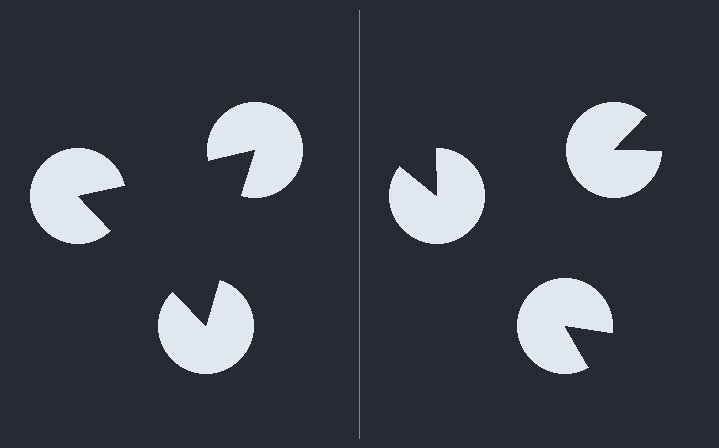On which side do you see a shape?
An illusory triangle appears on the left side. On the right side the wedge cuts are rotated, so no coherent shape forms.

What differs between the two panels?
The pac-man discs are positioned identically on both sides; only the wedge orientations differ. On the left they align to a triangle; on the right they are misaligned.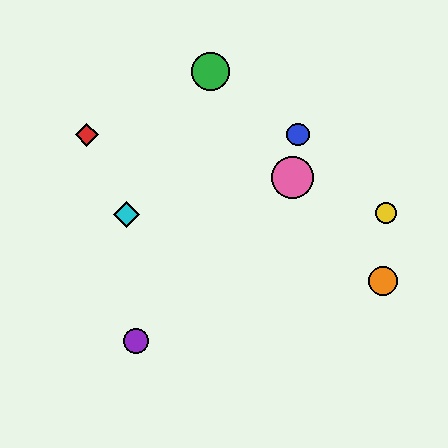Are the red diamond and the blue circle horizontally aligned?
Yes, both are at y≈135.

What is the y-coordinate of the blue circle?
The blue circle is at y≈135.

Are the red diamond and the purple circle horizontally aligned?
No, the red diamond is at y≈135 and the purple circle is at y≈341.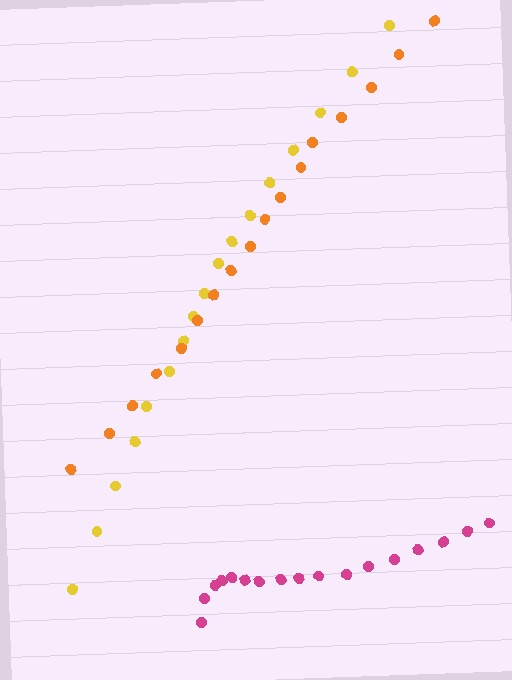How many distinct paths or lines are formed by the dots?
There are 3 distinct paths.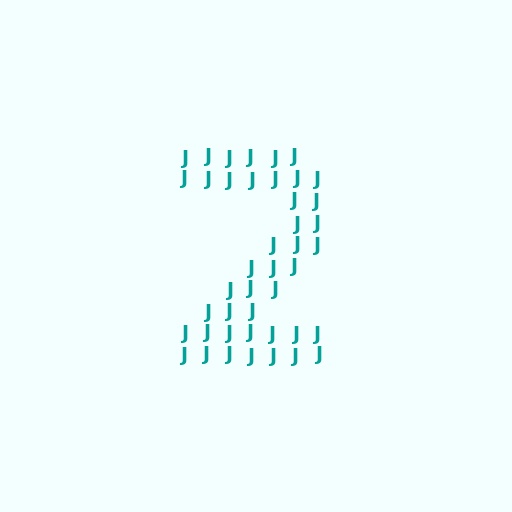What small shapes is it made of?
It is made of small letter J's.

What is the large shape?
The large shape is the digit 2.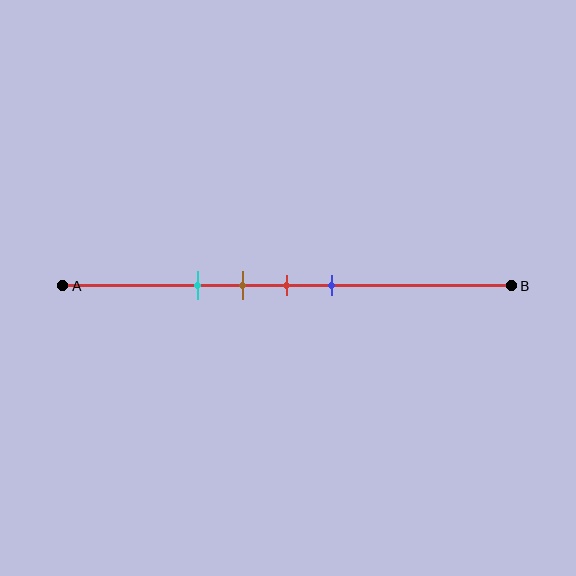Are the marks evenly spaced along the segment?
Yes, the marks are approximately evenly spaced.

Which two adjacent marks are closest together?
The brown and red marks are the closest adjacent pair.